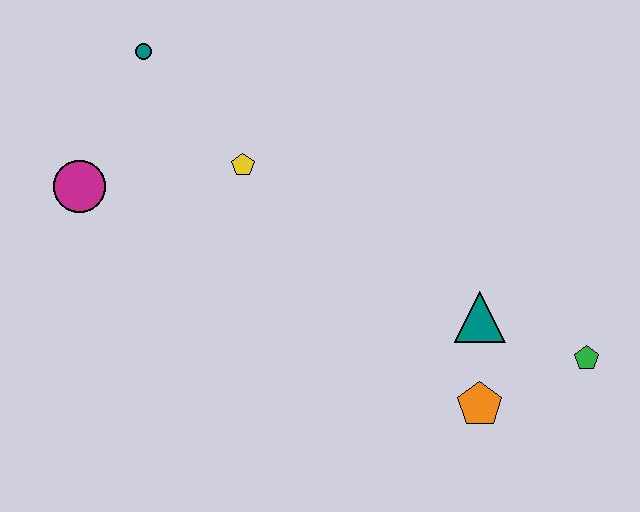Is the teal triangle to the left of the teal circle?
No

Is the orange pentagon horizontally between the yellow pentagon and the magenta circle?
No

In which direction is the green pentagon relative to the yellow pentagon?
The green pentagon is to the right of the yellow pentagon.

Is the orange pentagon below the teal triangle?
Yes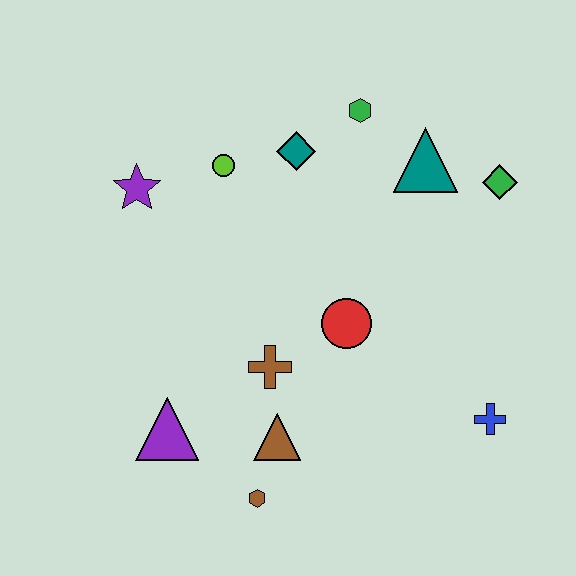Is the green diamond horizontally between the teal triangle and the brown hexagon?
No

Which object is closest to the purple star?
The lime circle is closest to the purple star.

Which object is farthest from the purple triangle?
The green diamond is farthest from the purple triangle.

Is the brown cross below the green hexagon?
Yes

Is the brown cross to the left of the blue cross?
Yes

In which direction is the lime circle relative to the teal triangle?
The lime circle is to the left of the teal triangle.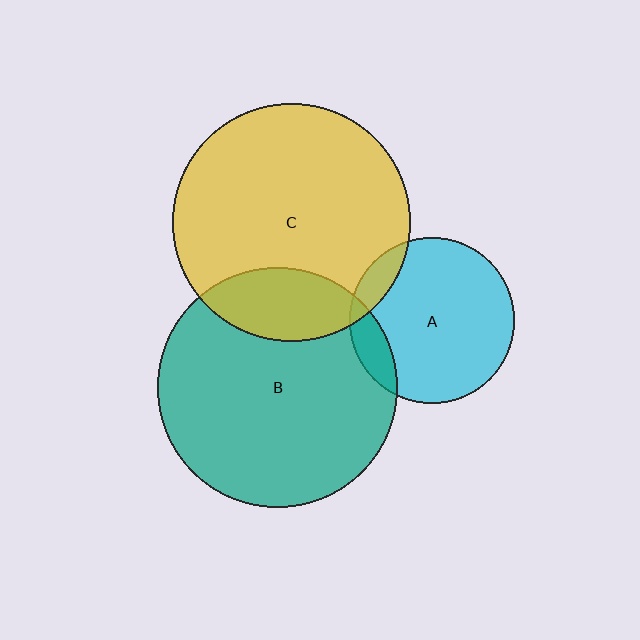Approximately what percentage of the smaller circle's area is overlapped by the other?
Approximately 10%.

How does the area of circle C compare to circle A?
Approximately 2.1 times.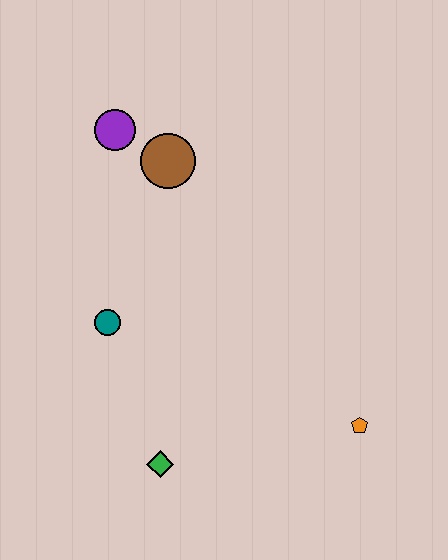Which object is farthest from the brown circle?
The orange pentagon is farthest from the brown circle.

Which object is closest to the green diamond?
The teal circle is closest to the green diamond.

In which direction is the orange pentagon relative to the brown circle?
The orange pentagon is below the brown circle.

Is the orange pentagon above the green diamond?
Yes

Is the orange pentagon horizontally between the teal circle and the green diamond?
No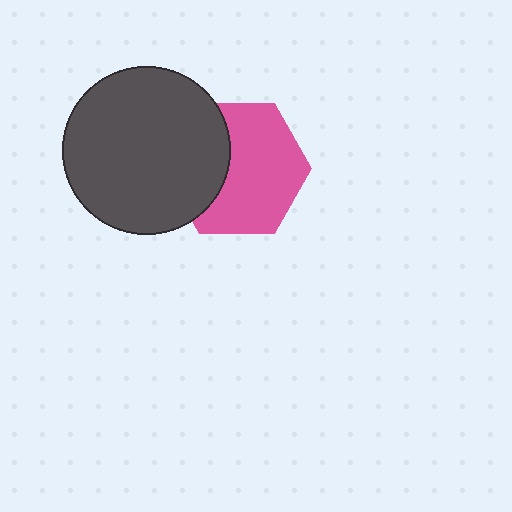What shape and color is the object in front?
The object in front is a dark gray circle.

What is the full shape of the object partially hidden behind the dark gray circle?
The partially hidden object is a pink hexagon.